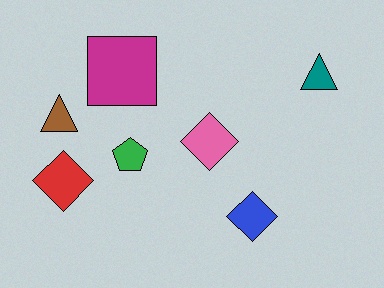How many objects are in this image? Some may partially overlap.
There are 7 objects.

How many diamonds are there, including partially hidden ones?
There are 3 diamonds.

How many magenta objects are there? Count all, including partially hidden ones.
There is 1 magenta object.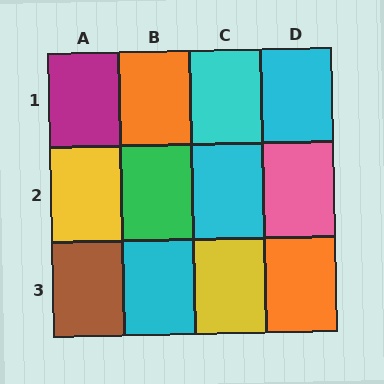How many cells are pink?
1 cell is pink.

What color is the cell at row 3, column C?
Yellow.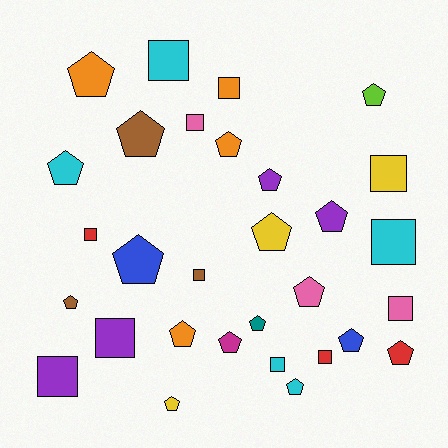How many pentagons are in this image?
There are 18 pentagons.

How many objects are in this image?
There are 30 objects.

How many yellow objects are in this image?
There are 3 yellow objects.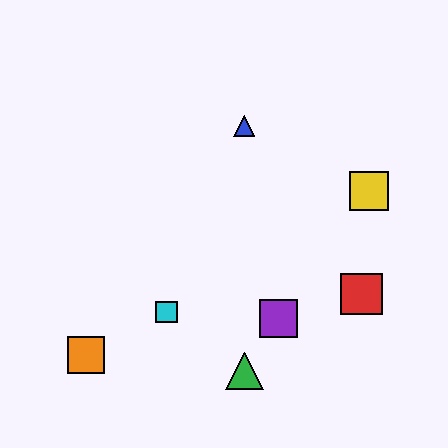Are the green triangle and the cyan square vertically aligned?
No, the green triangle is at x≈244 and the cyan square is at x≈166.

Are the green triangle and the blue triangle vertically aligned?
Yes, both are at x≈244.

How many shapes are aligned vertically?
2 shapes (the blue triangle, the green triangle) are aligned vertically.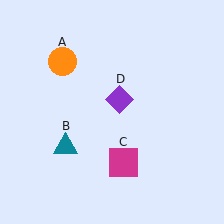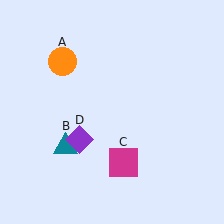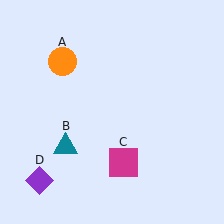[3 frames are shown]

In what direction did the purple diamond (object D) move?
The purple diamond (object D) moved down and to the left.